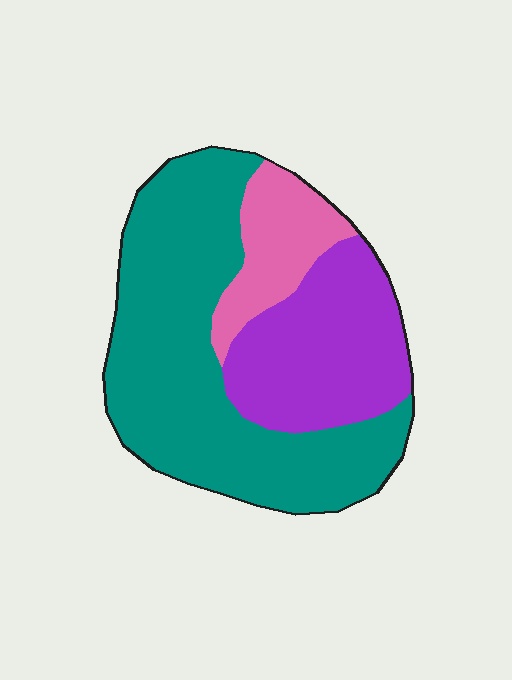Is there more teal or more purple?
Teal.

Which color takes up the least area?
Pink, at roughly 15%.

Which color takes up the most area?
Teal, at roughly 55%.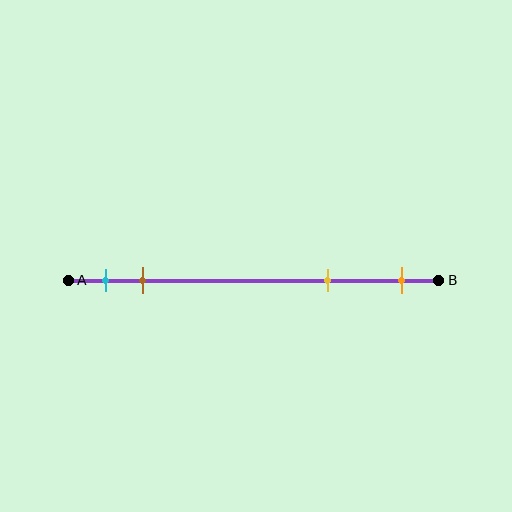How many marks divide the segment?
There are 4 marks dividing the segment.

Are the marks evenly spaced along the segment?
No, the marks are not evenly spaced.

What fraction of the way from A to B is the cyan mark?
The cyan mark is approximately 10% (0.1) of the way from A to B.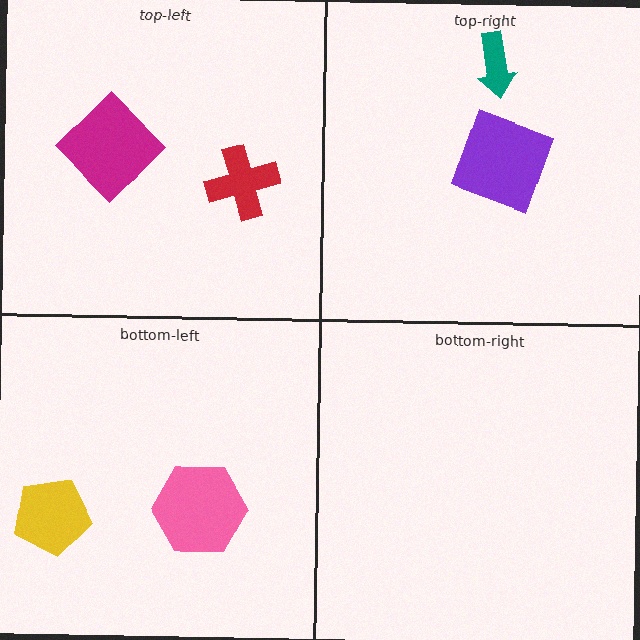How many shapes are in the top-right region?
2.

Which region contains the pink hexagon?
The bottom-left region.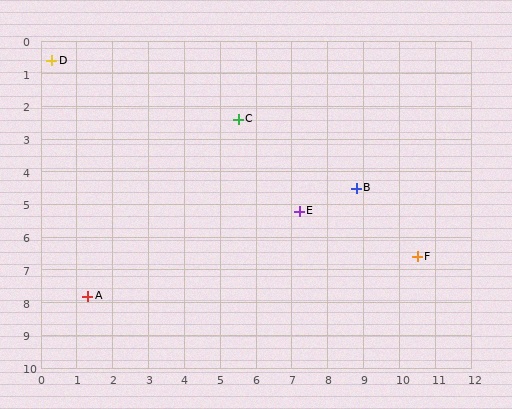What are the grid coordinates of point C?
Point C is at approximately (5.5, 2.4).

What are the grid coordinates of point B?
Point B is at approximately (8.8, 4.5).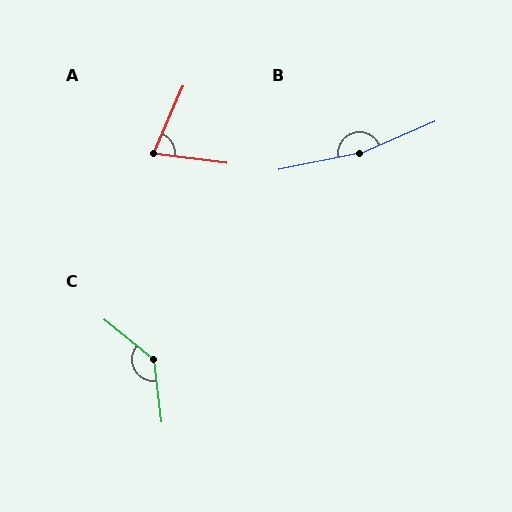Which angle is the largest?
B, at approximately 169 degrees.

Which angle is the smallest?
A, at approximately 74 degrees.